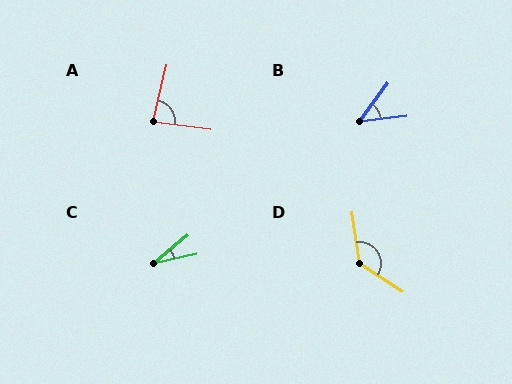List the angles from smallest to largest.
C (28°), B (47°), A (84°), D (131°).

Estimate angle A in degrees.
Approximately 84 degrees.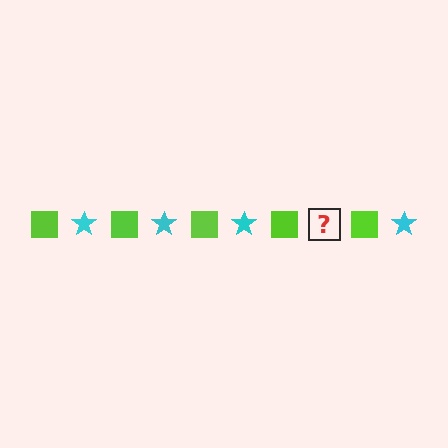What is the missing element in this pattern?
The missing element is a cyan star.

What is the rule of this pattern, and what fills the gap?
The rule is that the pattern alternates between lime square and cyan star. The gap should be filled with a cyan star.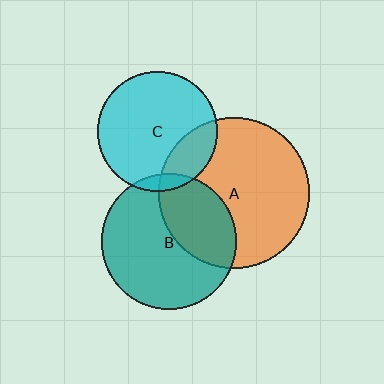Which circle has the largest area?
Circle A (orange).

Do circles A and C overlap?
Yes.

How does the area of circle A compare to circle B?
Approximately 1.2 times.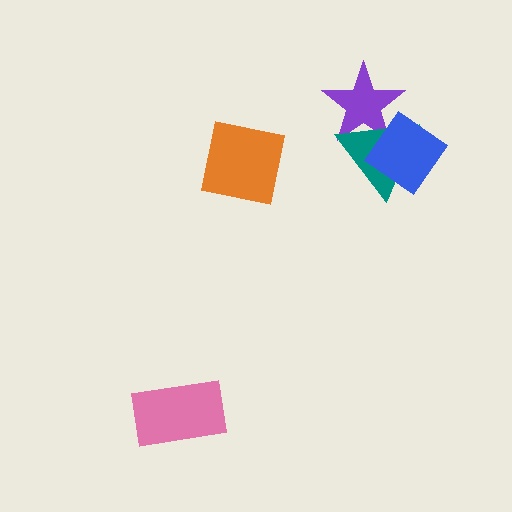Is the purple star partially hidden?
Yes, it is partially covered by another shape.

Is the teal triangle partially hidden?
Yes, it is partially covered by another shape.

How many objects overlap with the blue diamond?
2 objects overlap with the blue diamond.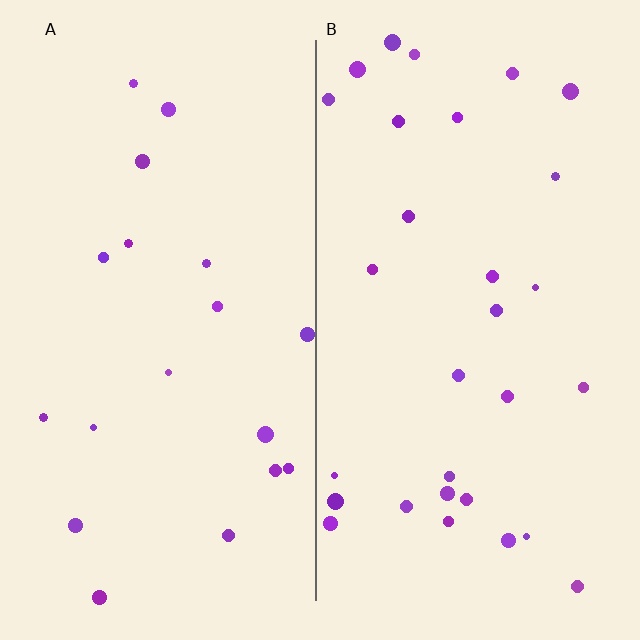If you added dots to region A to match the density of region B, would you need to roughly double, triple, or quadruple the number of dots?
Approximately double.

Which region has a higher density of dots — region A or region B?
B (the right).